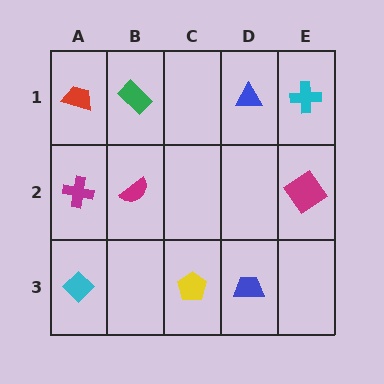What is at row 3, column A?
A cyan diamond.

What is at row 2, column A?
A magenta cross.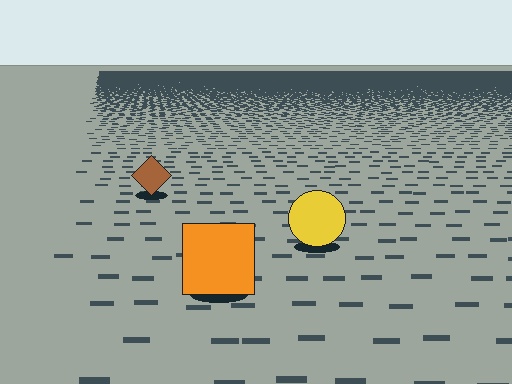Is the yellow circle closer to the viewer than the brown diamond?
Yes. The yellow circle is closer — you can tell from the texture gradient: the ground texture is coarser near it.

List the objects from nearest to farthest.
From nearest to farthest: the orange square, the yellow circle, the brown diamond.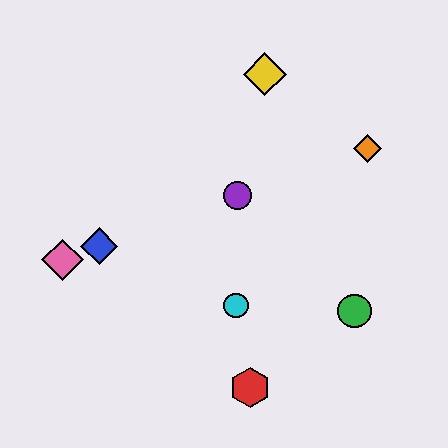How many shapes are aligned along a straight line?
4 shapes (the blue diamond, the purple circle, the orange diamond, the pink diamond) are aligned along a straight line.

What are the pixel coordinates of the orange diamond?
The orange diamond is at (368, 148).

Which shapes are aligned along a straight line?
The blue diamond, the purple circle, the orange diamond, the pink diamond are aligned along a straight line.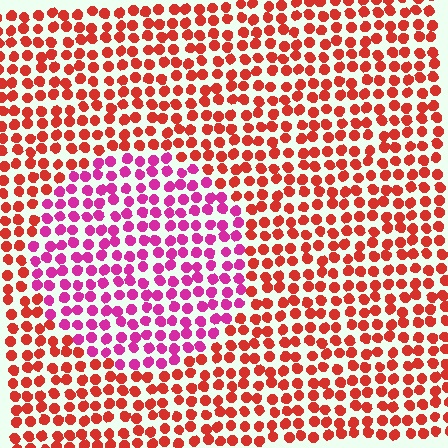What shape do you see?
I see a circle.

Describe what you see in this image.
The image is filled with small red elements in a uniform arrangement. A circle-shaped region is visible where the elements are tinted to a slightly different hue, forming a subtle color boundary.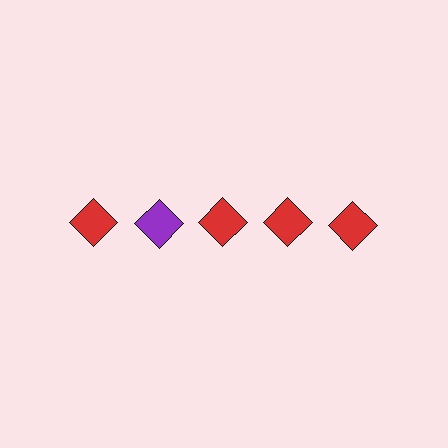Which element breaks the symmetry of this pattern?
The purple diamond in the top row, second from left column breaks the symmetry. All other shapes are red diamonds.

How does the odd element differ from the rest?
It has a different color: purple instead of red.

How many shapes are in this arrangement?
There are 5 shapes arranged in a grid pattern.